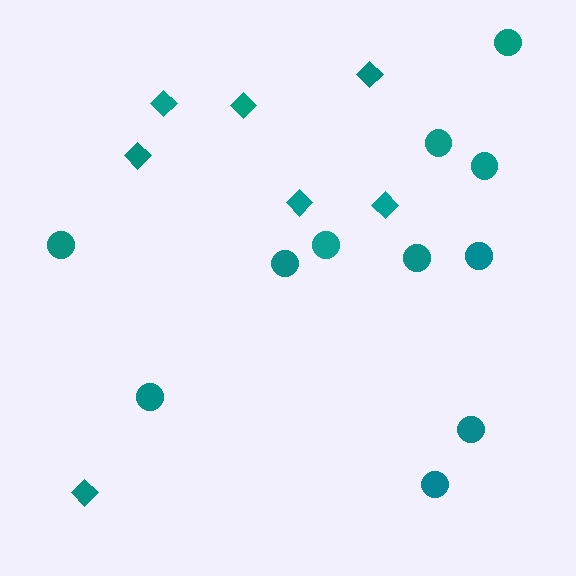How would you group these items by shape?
There are 2 groups: one group of circles (11) and one group of diamonds (7).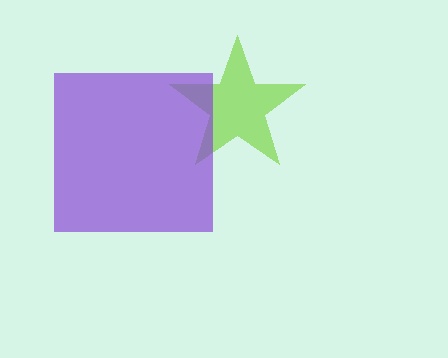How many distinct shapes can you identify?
There are 2 distinct shapes: a lime star, a purple square.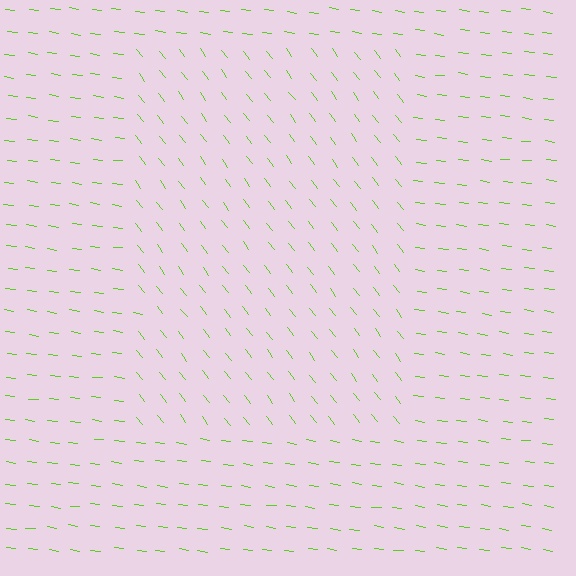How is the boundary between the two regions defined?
The boundary is defined purely by a change in line orientation (approximately 45 degrees difference). All lines are the same color and thickness.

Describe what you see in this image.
The image is filled with small lime line segments. A rectangle region in the image has lines oriented differently from the surrounding lines, creating a visible texture boundary.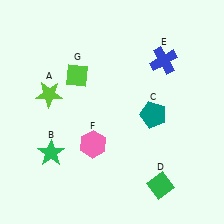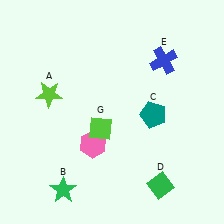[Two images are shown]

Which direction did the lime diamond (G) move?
The lime diamond (G) moved down.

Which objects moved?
The objects that moved are: the green star (B), the lime diamond (G).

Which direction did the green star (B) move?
The green star (B) moved down.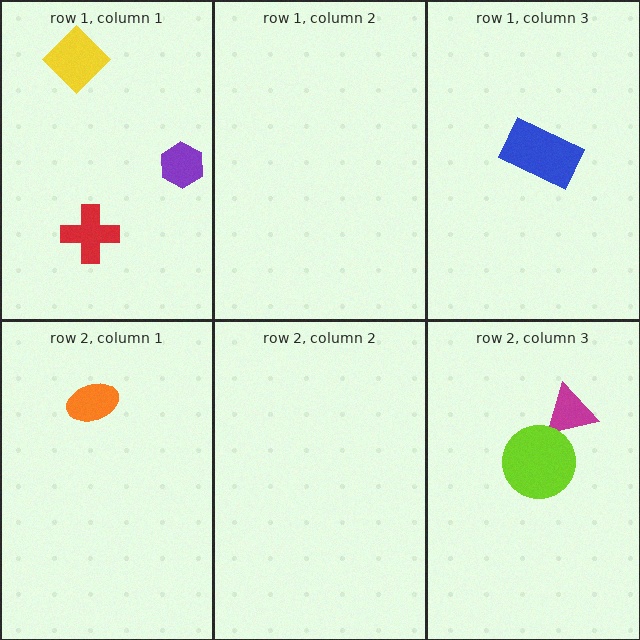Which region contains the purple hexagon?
The row 1, column 1 region.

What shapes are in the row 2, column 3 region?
The magenta triangle, the lime circle.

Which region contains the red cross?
The row 1, column 1 region.